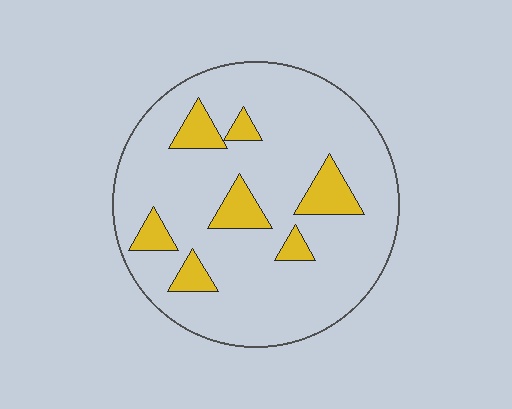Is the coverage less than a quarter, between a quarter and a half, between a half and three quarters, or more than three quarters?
Less than a quarter.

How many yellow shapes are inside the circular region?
7.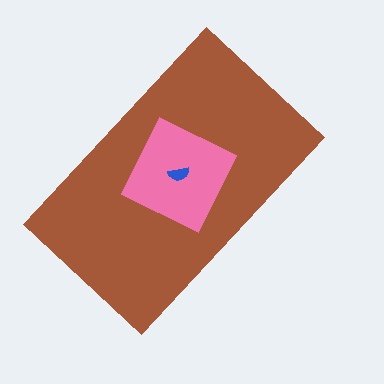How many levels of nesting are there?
3.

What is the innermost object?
The blue semicircle.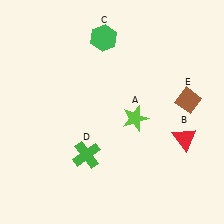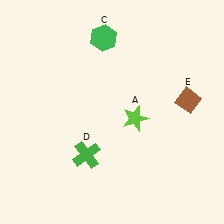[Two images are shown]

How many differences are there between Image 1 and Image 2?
There is 1 difference between the two images.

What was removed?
The red triangle (B) was removed in Image 2.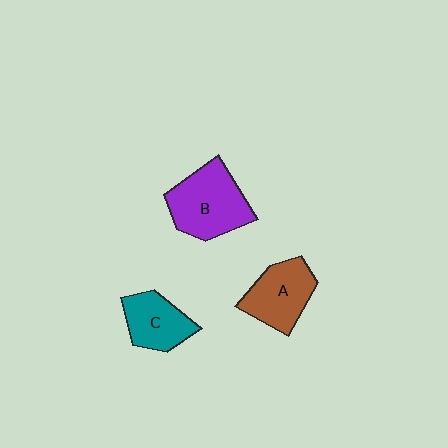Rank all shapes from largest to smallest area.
From largest to smallest: B (purple), A (brown), C (teal).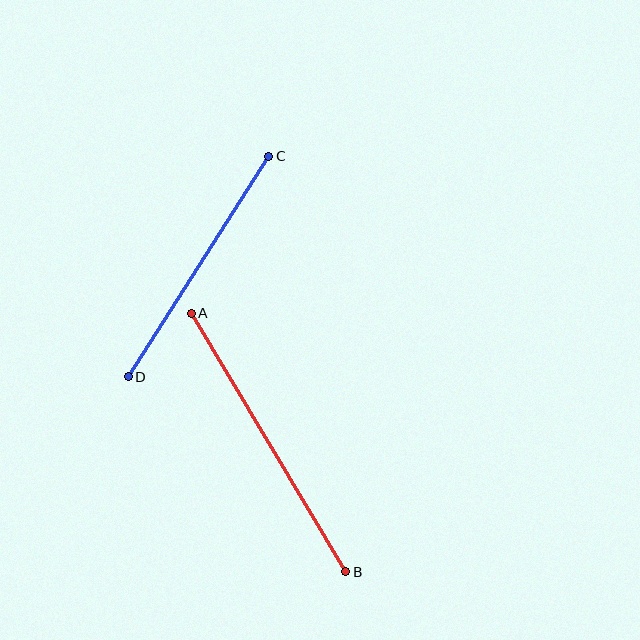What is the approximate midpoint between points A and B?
The midpoint is at approximately (269, 442) pixels.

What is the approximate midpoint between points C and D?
The midpoint is at approximately (198, 267) pixels.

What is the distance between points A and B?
The distance is approximately 301 pixels.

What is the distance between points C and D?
The distance is approximately 261 pixels.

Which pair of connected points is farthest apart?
Points A and B are farthest apart.